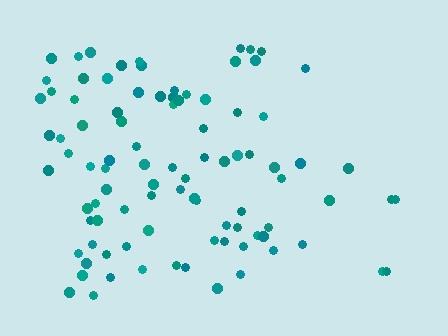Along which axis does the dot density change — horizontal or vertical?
Horizontal.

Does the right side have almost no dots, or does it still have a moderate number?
Still a moderate number, just noticeably fewer than the left.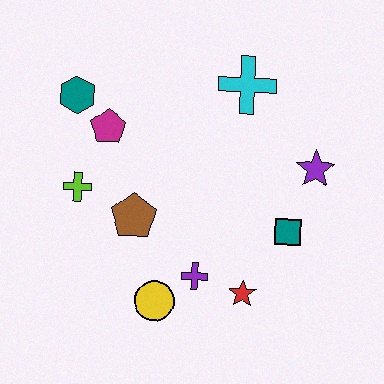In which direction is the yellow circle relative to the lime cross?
The yellow circle is below the lime cross.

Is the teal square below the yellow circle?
No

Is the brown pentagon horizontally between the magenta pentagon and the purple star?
Yes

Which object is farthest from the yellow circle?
The cyan cross is farthest from the yellow circle.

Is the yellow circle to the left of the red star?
Yes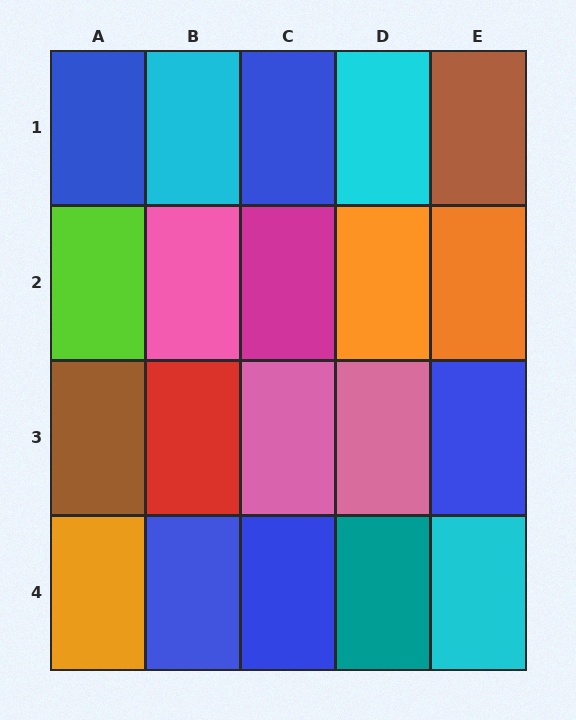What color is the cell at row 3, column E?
Blue.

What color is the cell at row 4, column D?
Teal.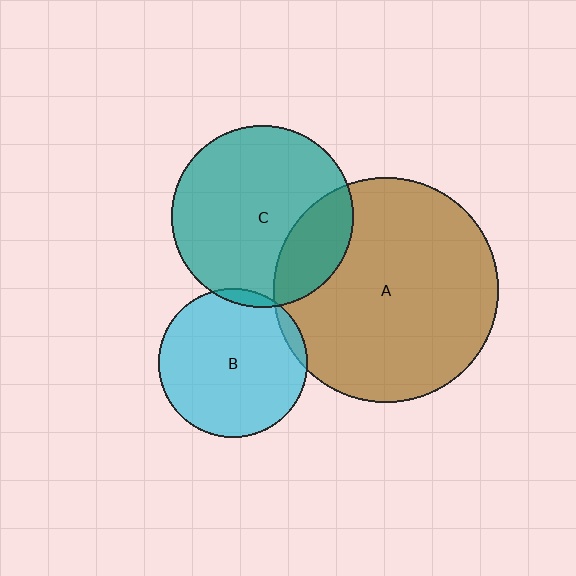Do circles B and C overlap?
Yes.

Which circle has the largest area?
Circle A (brown).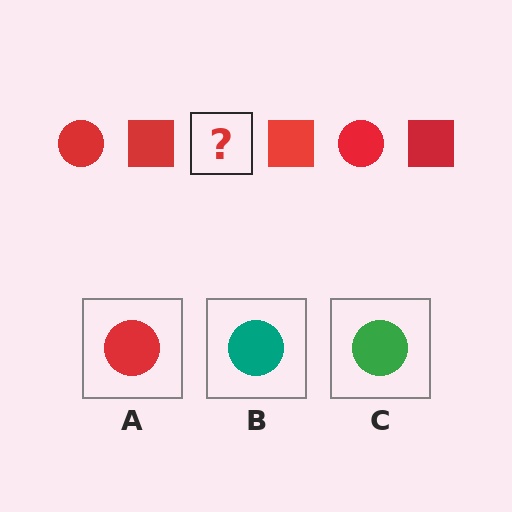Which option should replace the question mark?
Option A.